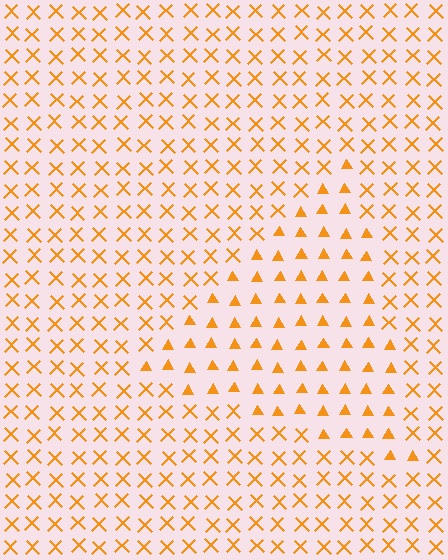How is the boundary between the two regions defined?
The boundary is defined by a change in element shape: triangles inside vs. X marks outside. All elements share the same color and spacing.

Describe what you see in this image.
The image is filled with small orange elements arranged in a uniform grid. A triangle-shaped region contains triangles, while the surrounding area contains X marks. The boundary is defined purely by the change in element shape.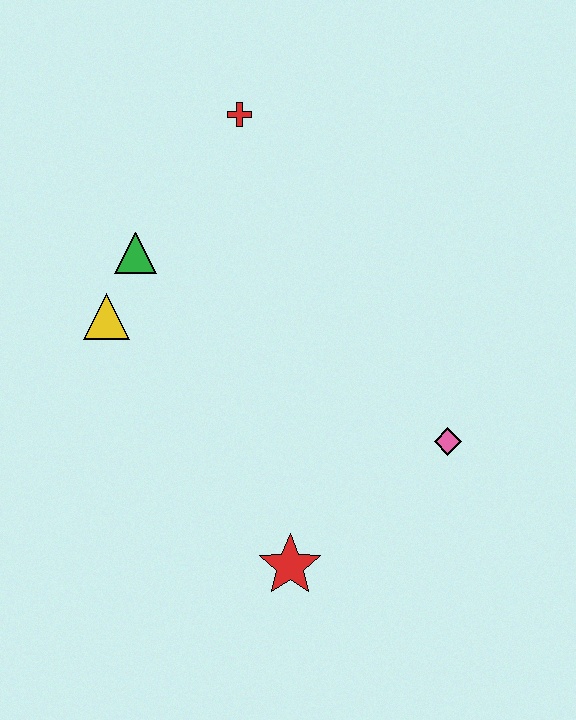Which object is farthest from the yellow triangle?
The pink diamond is farthest from the yellow triangle.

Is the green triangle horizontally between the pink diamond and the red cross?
No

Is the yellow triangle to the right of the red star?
No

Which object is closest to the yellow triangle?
The green triangle is closest to the yellow triangle.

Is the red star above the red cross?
No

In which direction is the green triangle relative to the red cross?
The green triangle is below the red cross.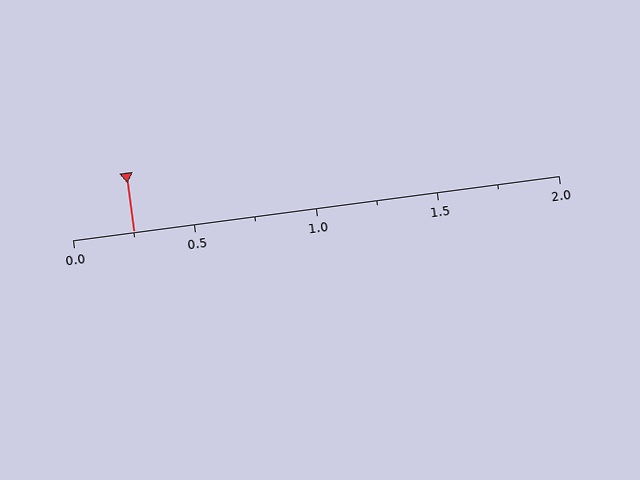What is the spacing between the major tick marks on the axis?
The major ticks are spaced 0.5 apart.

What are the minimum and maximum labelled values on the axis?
The axis runs from 0.0 to 2.0.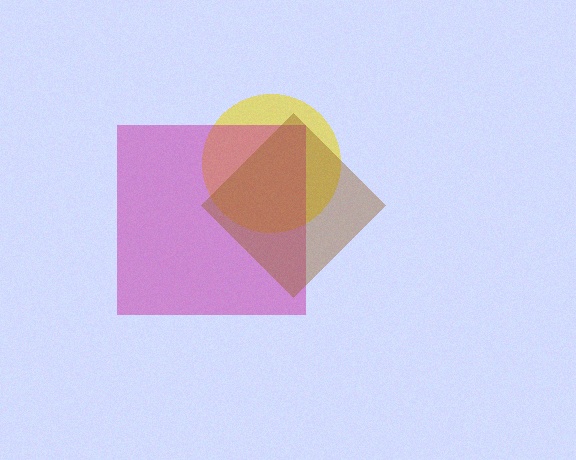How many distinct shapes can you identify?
There are 3 distinct shapes: a yellow circle, a magenta square, a brown diamond.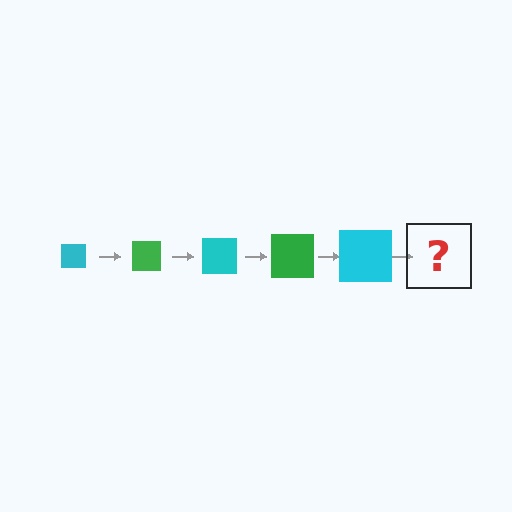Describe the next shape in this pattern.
It should be a green square, larger than the previous one.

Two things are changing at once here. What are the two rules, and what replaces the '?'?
The two rules are that the square grows larger each step and the color cycles through cyan and green. The '?' should be a green square, larger than the previous one.